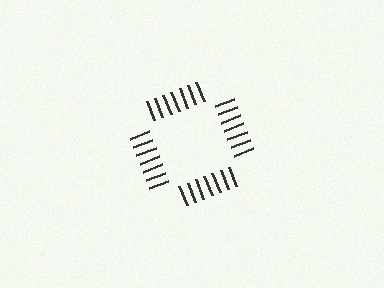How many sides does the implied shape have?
4 sides — the line-ends trace a square.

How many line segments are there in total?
28 — 7 along each of the 4 edges.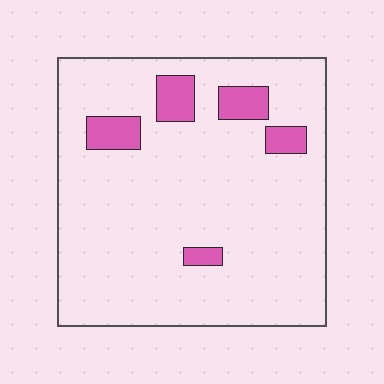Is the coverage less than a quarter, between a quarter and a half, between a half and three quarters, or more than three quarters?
Less than a quarter.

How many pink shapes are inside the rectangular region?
5.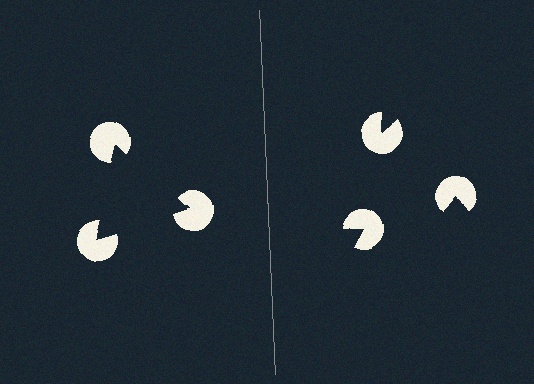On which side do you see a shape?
An illusory triangle appears on the left side. On the right side the wedge cuts are rotated, so no coherent shape forms.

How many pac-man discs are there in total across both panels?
6 — 3 on each side.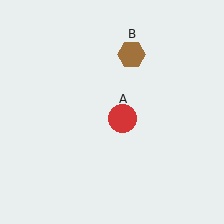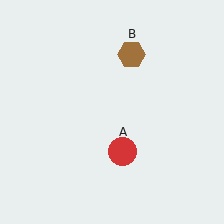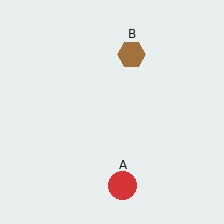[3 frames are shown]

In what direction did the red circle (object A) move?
The red circle (object A) moved down.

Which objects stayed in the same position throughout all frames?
Brown hexagon (object B) remained stationary.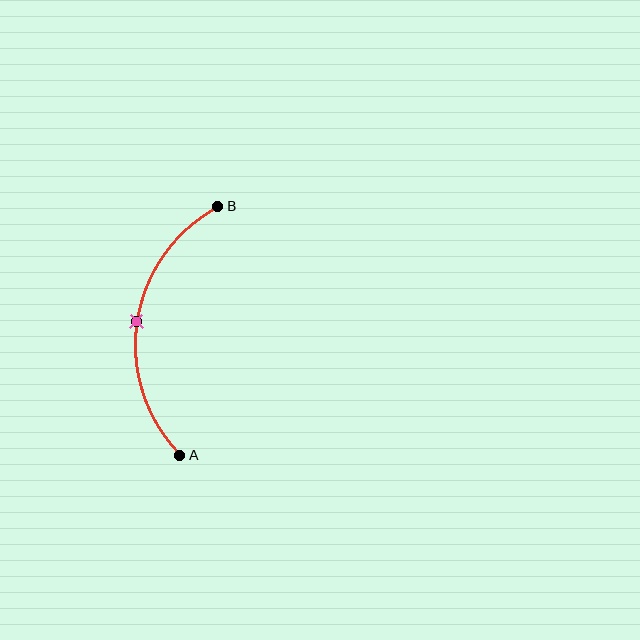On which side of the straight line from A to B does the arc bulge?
The arc bulges to the left of the straight line connecting A and B.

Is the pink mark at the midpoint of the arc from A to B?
Yes. The pink mark lies on the arc at equal arc-length from both A and B — it is the arc midpoint.